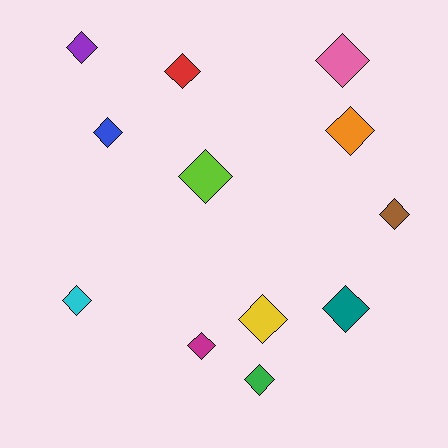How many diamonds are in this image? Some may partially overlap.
There are 12 diamonds.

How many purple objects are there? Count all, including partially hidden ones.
There is 1 purple object.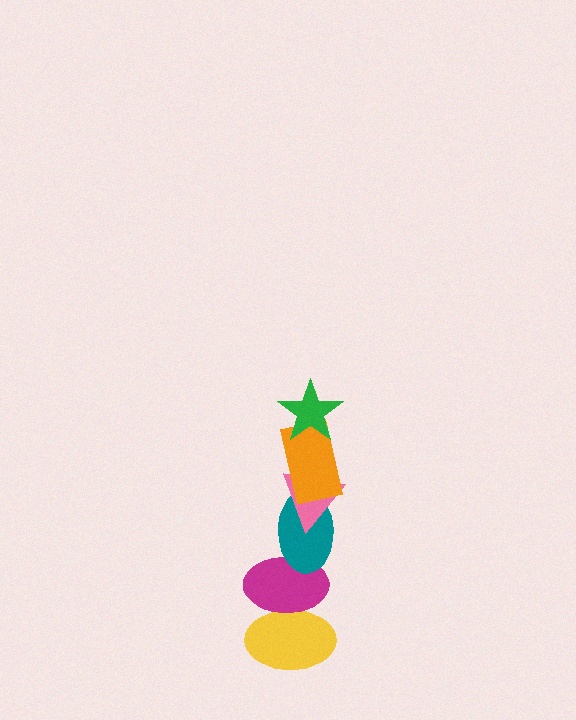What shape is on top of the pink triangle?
The orange rectangle is on top of the pink triangle.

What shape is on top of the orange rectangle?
The green star is on top of the orange rectangle.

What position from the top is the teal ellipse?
The teal ellipse is 4th from the top.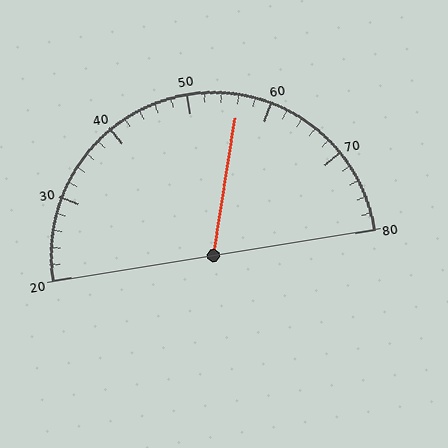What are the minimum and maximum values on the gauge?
The gauge ranges from 20 to 80.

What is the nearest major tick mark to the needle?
The nearest major tick mark is 60.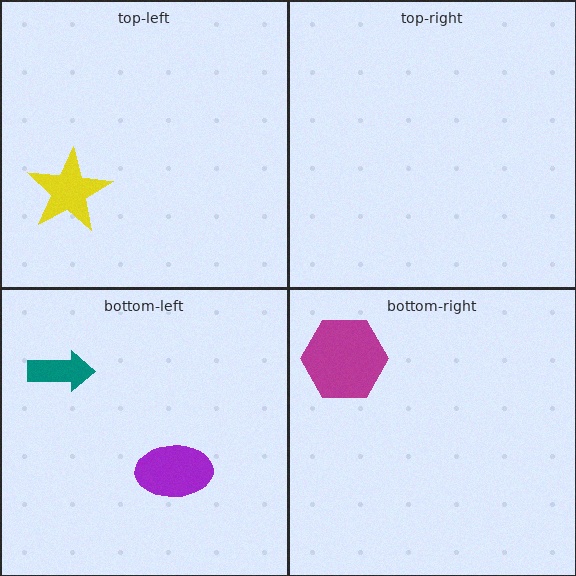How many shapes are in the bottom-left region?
2.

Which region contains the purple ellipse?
The bottom-left region.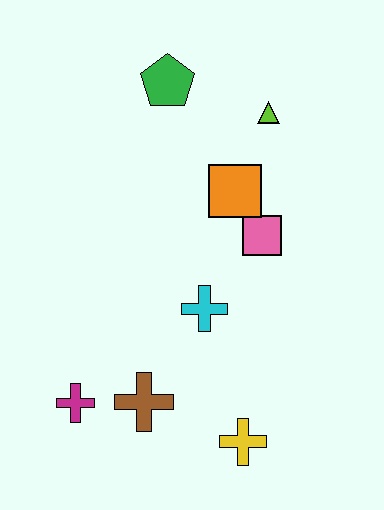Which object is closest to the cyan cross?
The pink square is closest to the cyan cross.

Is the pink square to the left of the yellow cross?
No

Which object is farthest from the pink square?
The magenta cross is farthest from the pink square.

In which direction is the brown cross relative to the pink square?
The brown cross is below the pink square.